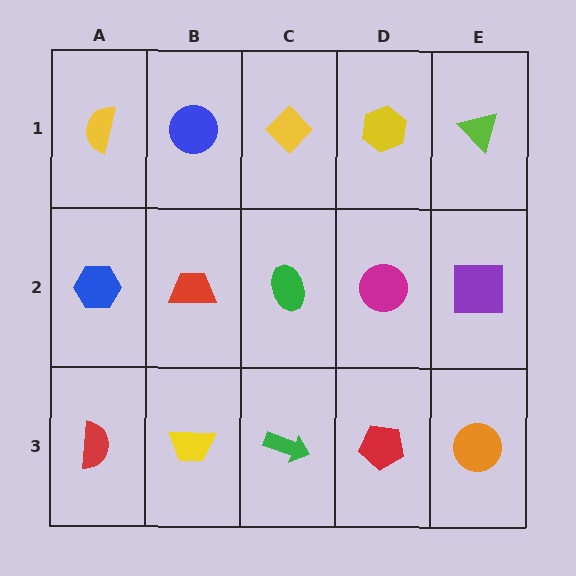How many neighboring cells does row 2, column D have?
4.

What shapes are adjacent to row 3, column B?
A red trapezoid (row 2, column B), a red semicircle (row 3, column A), a green arrow (row 3, column C).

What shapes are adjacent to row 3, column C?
A green ellipse (row 2, column C), a yellow trapezoid (row 3, column B), a red pentagon (row 3, column D).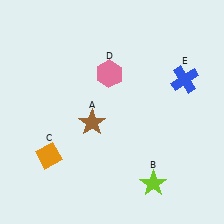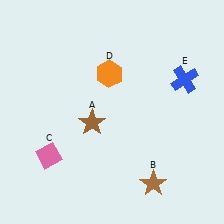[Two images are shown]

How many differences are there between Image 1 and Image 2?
There are 3 differences between the two images.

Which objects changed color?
B changed from lime to brown. C changed from orange to pink. D changed from pink to orange.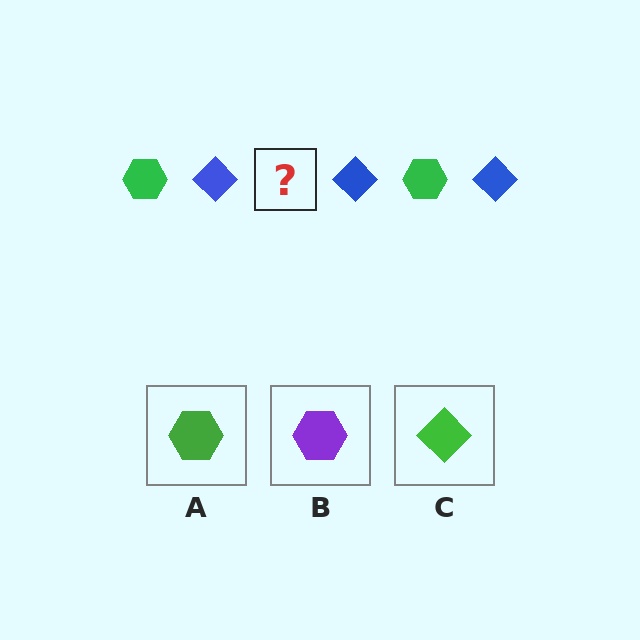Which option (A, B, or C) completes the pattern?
A.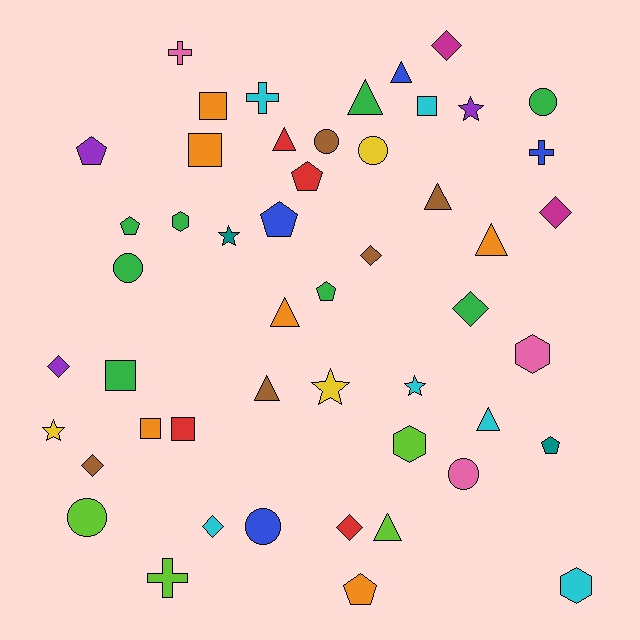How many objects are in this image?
There are 50 objects.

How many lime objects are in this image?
There are 4 lime objects.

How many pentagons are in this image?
There are 7 pentagons.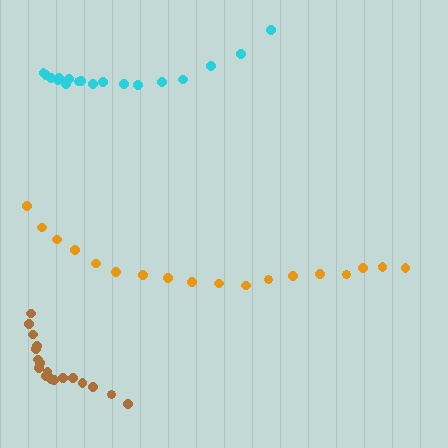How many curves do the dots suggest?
There are 3 distinct paths.